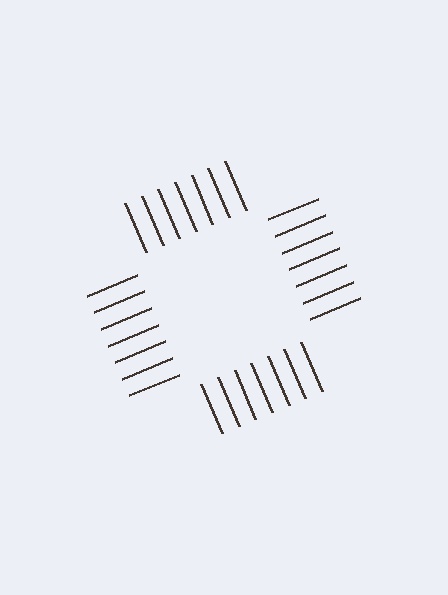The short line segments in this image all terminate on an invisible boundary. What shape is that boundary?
An illusory square — the line segments terminate on its edges but no continuous stroke is drawn.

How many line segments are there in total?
28 — 7 along each of the 4 edges.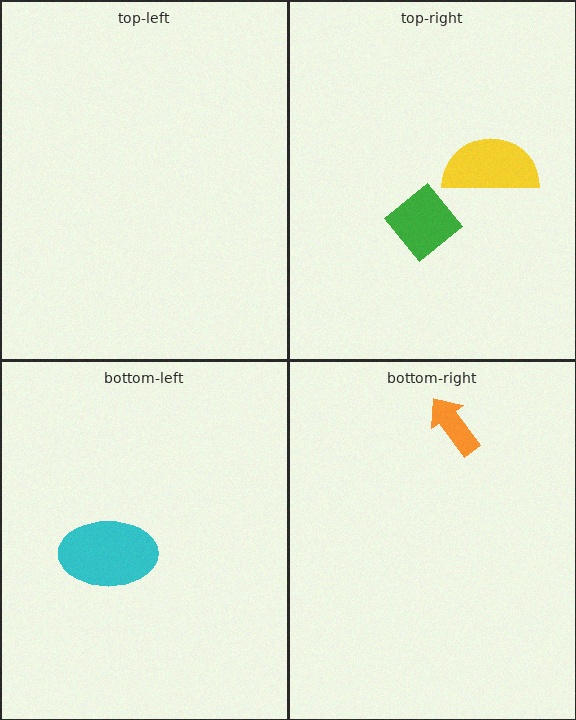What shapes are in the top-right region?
The yellow semicircle, the green diamond.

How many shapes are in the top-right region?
2.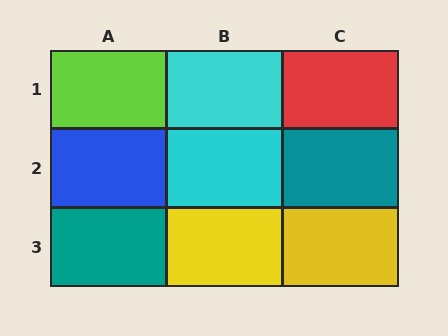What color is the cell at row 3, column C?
Yellow.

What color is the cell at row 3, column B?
Yellow.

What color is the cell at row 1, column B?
Cyan.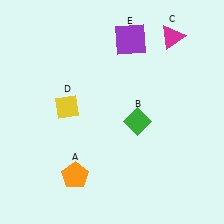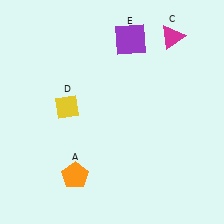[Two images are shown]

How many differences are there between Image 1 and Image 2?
There is 1 difference between the two images.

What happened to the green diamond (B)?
The green diamond (B) was removed in Image 2. It was in the bottom-right area of Image 1.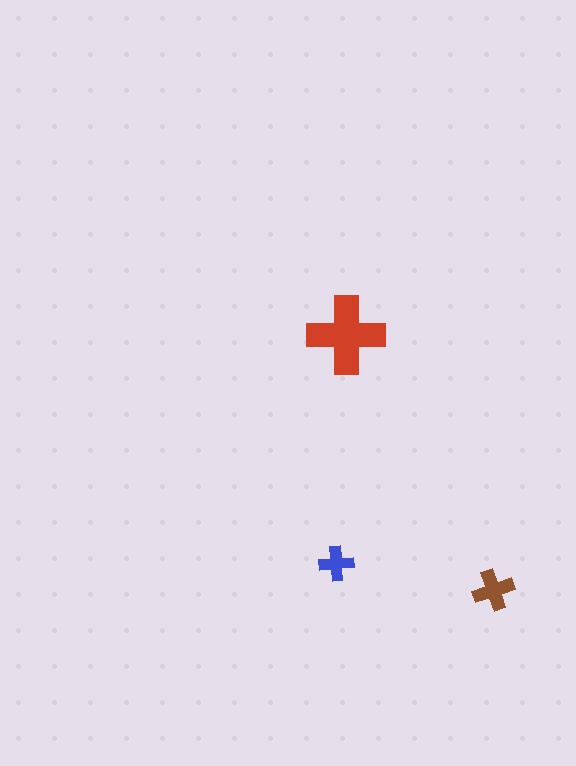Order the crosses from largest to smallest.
the red one, the brown one, the blue one.